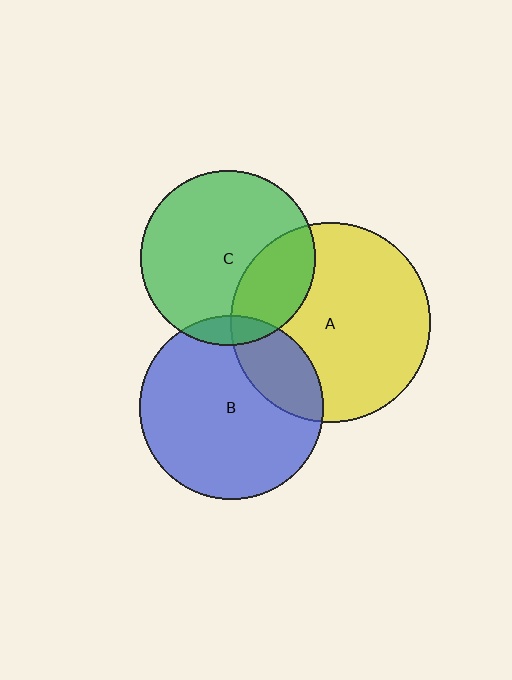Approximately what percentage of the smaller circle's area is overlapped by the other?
Approximately 10%.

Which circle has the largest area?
Circle A (yellow).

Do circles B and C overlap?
Yes.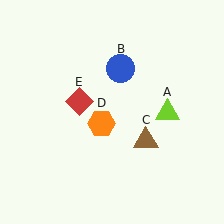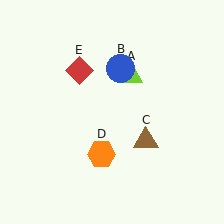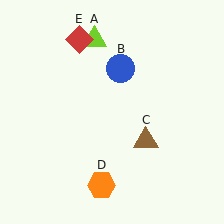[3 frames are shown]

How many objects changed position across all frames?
3 objects changed position: lime triangle (object A), orange hexagon (object D), red diamond (object E).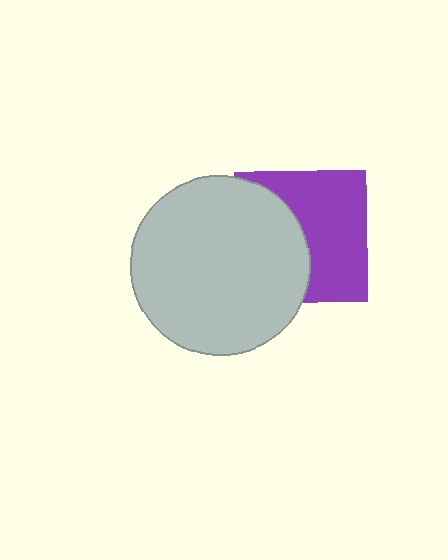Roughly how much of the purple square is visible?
About half of it is visible (roughly 55%).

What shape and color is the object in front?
The object in front is a light gray circle.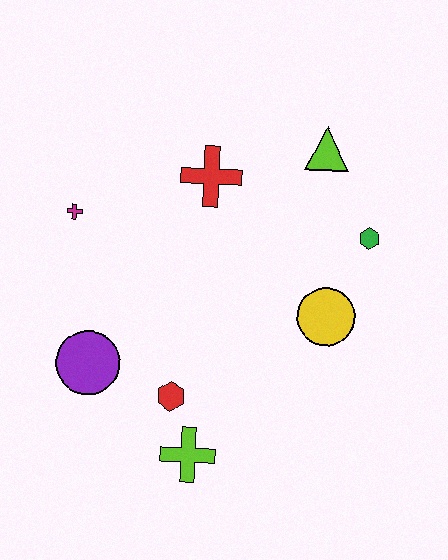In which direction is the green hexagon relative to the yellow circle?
The green hexagon is above the yellow circle.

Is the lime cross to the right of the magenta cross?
Yes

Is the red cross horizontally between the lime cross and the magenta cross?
No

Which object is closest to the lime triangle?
The green hexagon is closest to the lime triangle.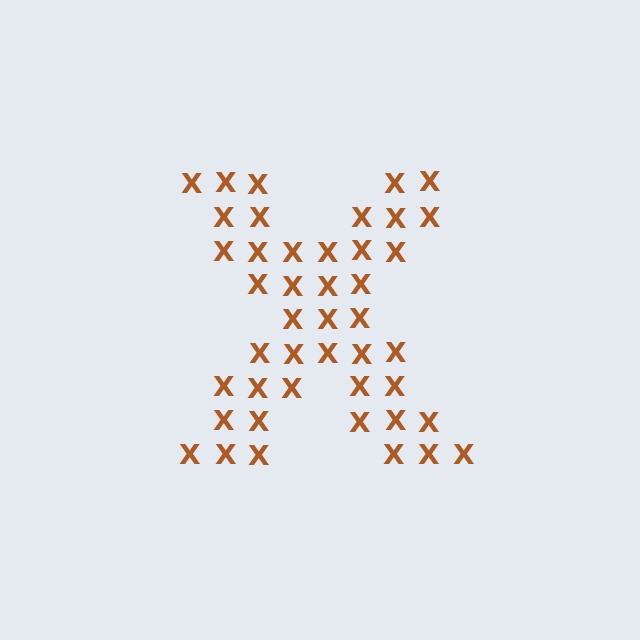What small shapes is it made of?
It is made of small letter X's.